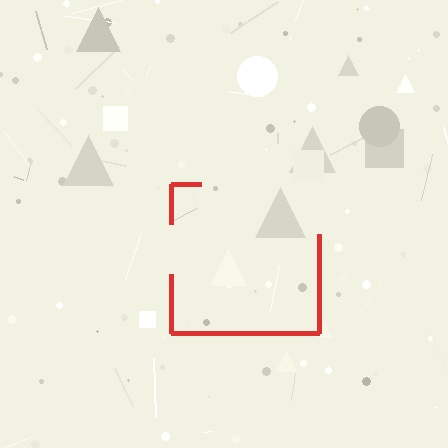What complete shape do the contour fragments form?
The contour fragments form a square.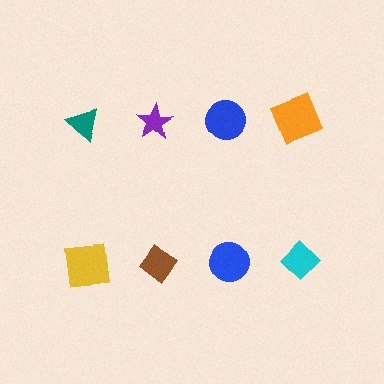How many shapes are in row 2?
4 shapes.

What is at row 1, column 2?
A purple star.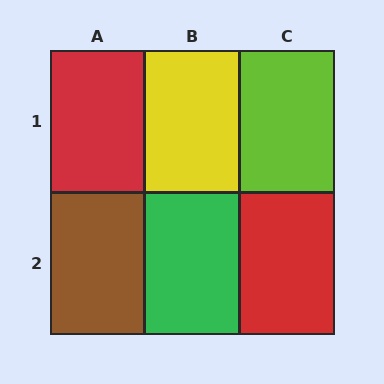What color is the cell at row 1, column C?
Lime.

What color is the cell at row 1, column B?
Yellow.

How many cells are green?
1 cell is green.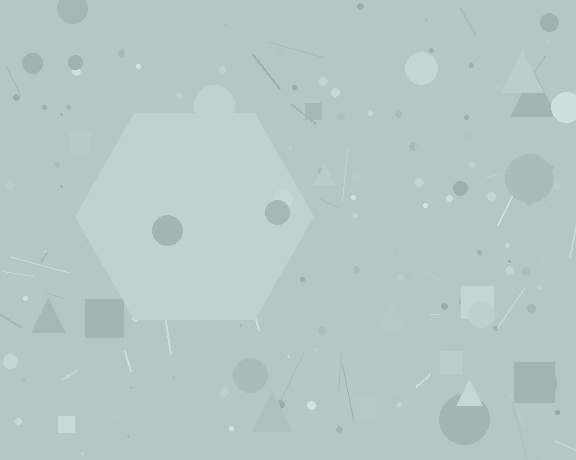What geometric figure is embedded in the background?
A hexagon is embedded in the background.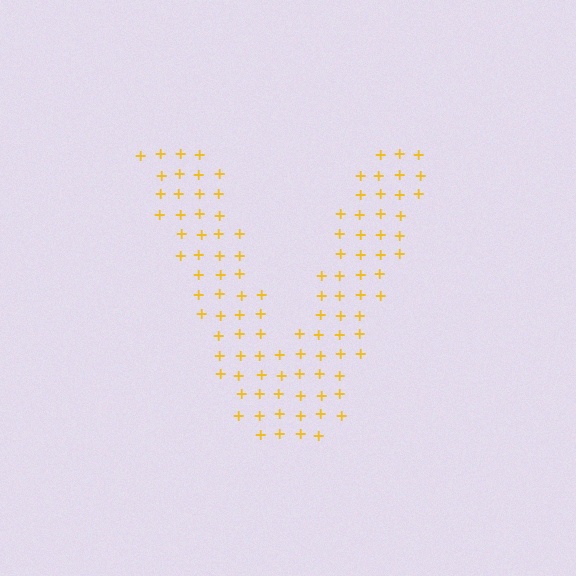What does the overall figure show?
The overall figure shows the letter V.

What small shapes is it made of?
It is made of small plus signs.